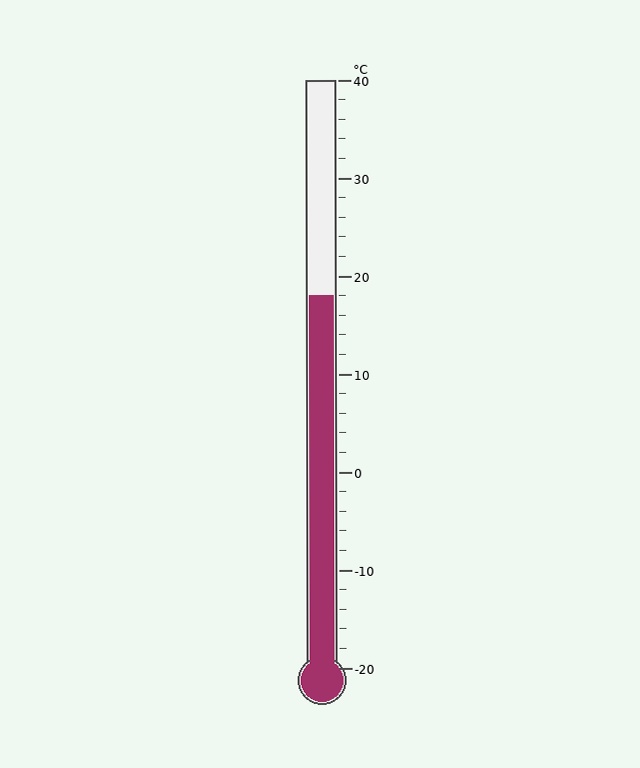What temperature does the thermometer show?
The thermometer shows approximately 18°C.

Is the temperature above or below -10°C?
The temperature is above -10°C.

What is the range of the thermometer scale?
The thermometer scale ranges from -20°C to 40°C.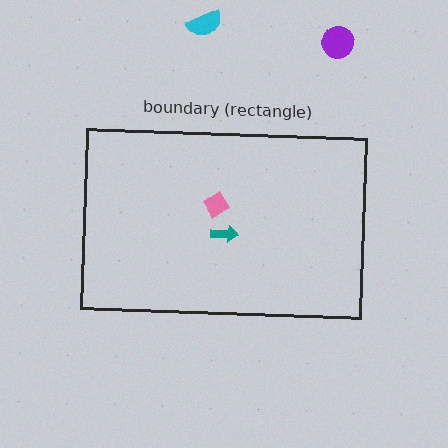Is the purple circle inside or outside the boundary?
Outside.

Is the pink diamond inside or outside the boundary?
Inside.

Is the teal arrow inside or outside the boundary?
Inside.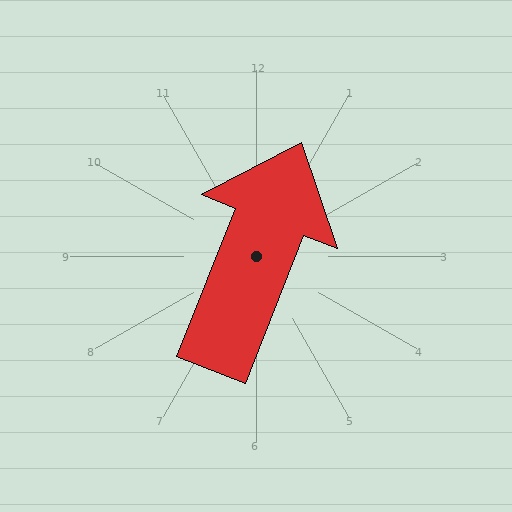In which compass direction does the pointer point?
North.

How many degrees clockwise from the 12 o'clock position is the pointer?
Approximately 22 degrees.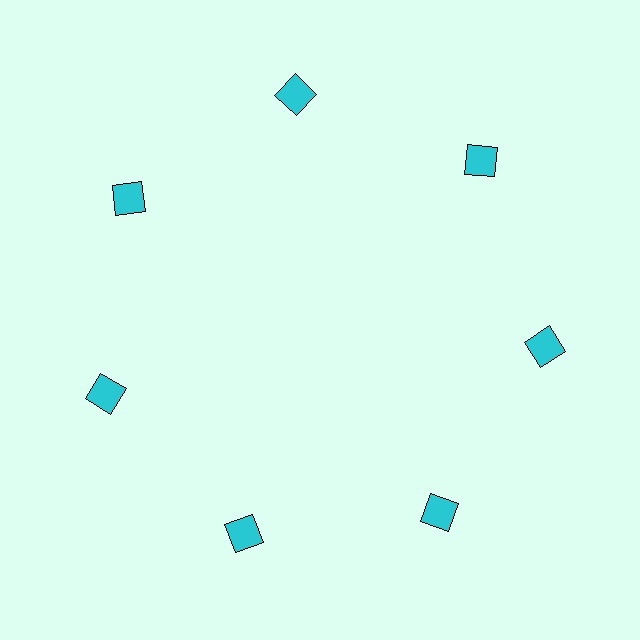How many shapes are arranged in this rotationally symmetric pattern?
There are 7 shapes, arranged in 7 groups of 1.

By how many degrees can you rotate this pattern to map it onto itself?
The pattern maps onto itself every 51 degrees of rotation.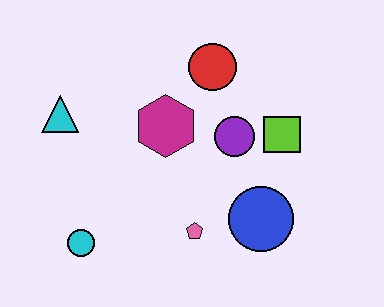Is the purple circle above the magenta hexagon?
No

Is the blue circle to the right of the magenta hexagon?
Yes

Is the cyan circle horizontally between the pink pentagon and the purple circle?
No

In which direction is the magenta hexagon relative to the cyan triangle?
The magenta hexagon is to the right of the cyan triangle.